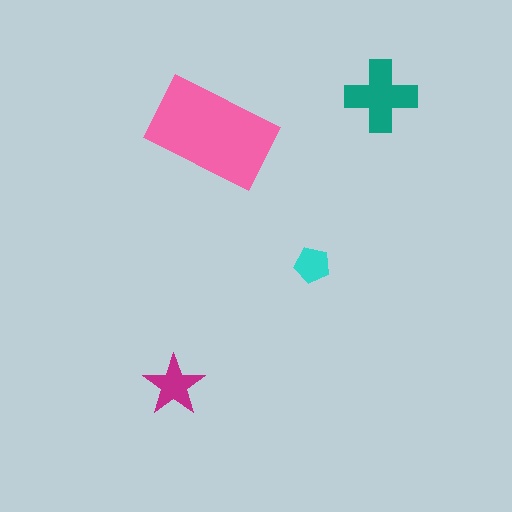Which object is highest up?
The teal cross is topmost.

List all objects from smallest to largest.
The cyan pentagon, the magenta star, the teal cross, the pink rectangle.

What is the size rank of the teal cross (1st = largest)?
2nd.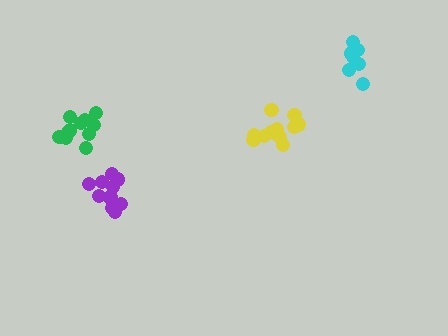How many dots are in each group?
Group 1: 7 dots, Group 2: 11 dots, Group 3: 12 dots, Group 4: 12 dots (42 total).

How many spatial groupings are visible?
There are 4 spatial groupings.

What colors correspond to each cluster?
The clusters are colored: cyan, purple, green, yellow.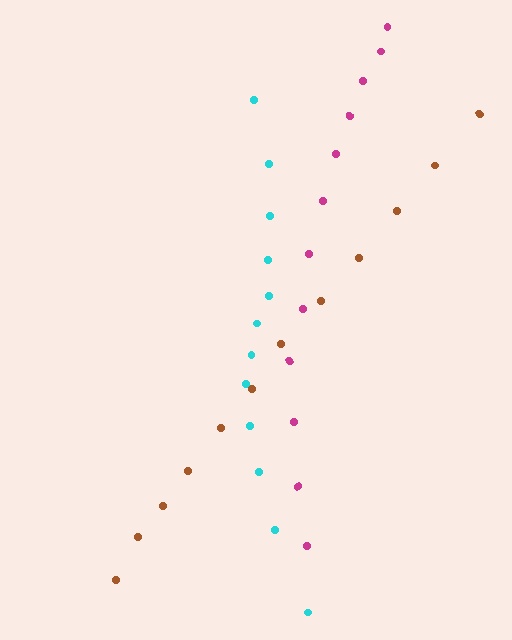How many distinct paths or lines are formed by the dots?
There are 3 distinct paths.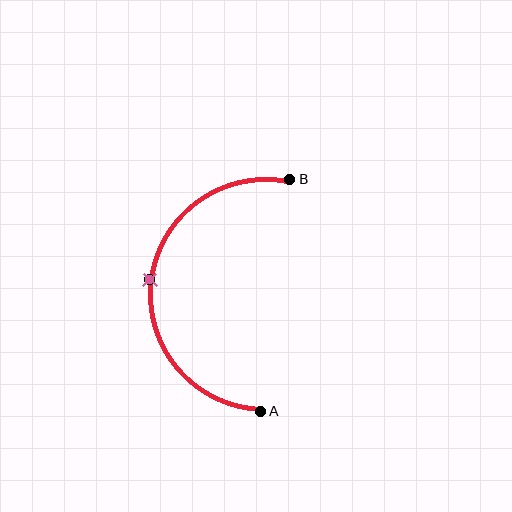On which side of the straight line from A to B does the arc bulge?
The arc bulges to the left of the straight line connecting A and B.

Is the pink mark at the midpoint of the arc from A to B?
Yes. The pink mark lies on the arc at equal arc-length from both A and B — it is the arc midpoint.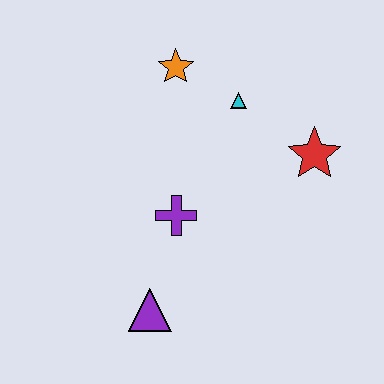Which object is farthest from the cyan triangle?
The purple triangle is farthest from the cyan triangle.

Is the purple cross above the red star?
No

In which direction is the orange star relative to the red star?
The orange star is to the left of the red star.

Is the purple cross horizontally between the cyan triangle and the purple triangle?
Yes